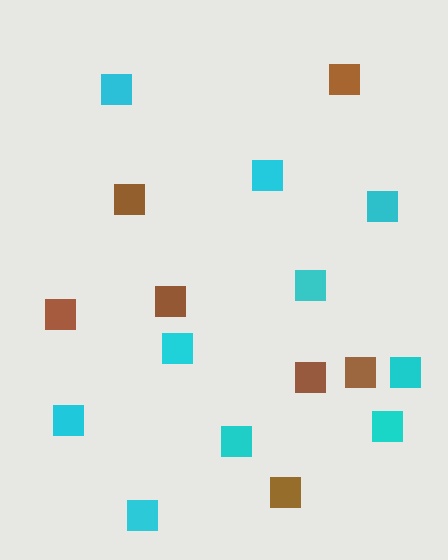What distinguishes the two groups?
There are 2 groups: one group of brown squares (7) and one group of cyan squares (10).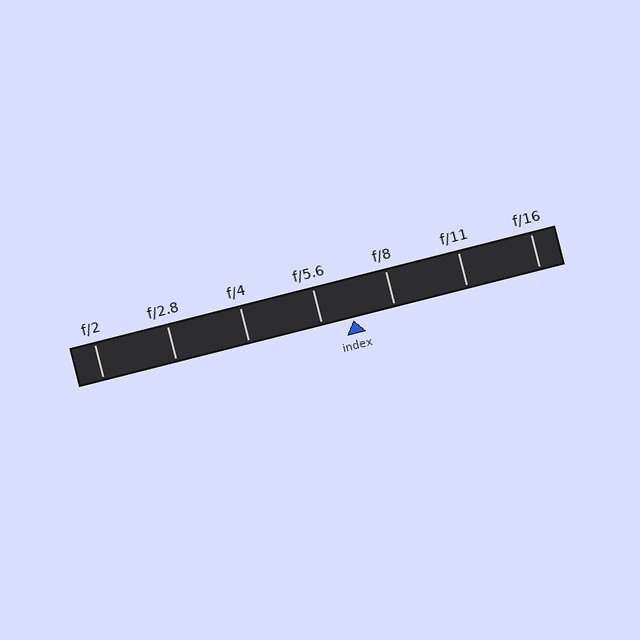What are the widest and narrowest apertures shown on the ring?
The widest aperture shown is f/2 and the narrowest is f/16.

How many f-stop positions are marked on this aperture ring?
There are 7 f-stop positions marked.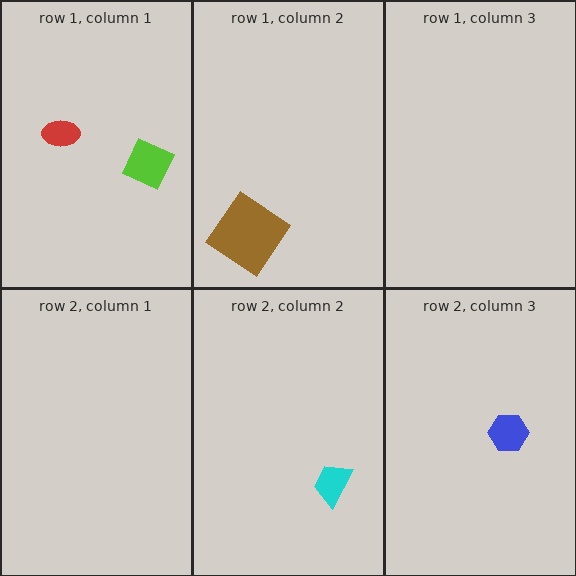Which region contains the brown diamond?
The row 1, column 2 region.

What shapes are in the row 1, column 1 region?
The lime diamond, the red ellipse.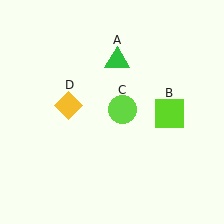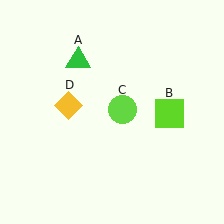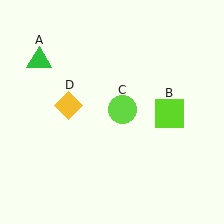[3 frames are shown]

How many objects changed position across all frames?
1 object changed position: green triangle (object A).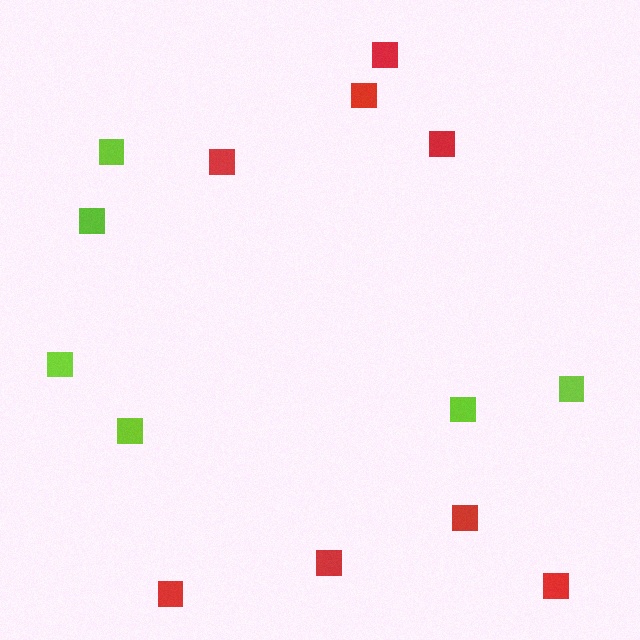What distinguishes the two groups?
There are 2 groups: one group of red squares (8) and one group of lime squares (6).